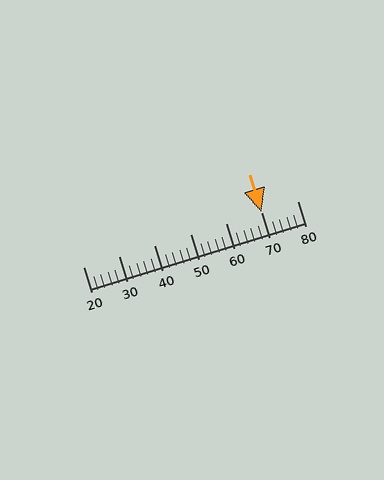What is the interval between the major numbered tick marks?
The major tick marks are spaced 10 units apart.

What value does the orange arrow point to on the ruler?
The orange arrow points to approximately 70.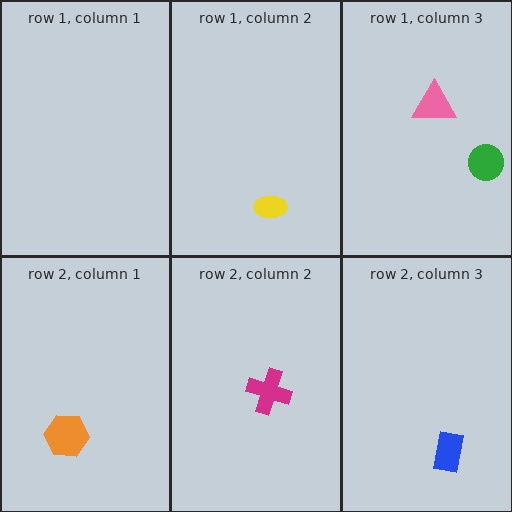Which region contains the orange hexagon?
The row 2, column 1 region.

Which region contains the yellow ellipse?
The row 1, column 2 region.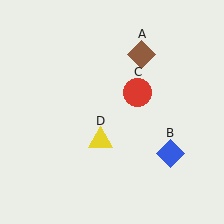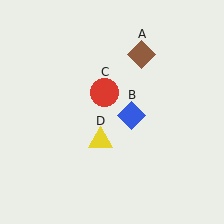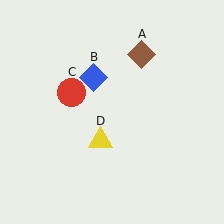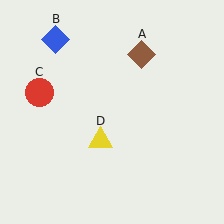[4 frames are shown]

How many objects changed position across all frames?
2 objects changed position: blue diamond (object B), red circle (object C).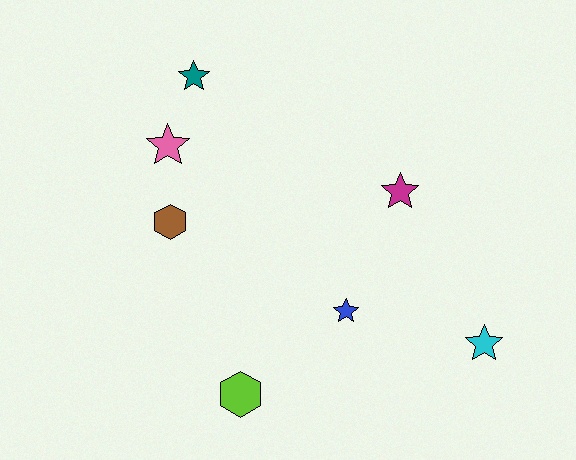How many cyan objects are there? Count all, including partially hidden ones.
There is 1 cyan object.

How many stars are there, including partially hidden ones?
There are 5 stars.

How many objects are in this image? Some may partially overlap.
There are 7 objects.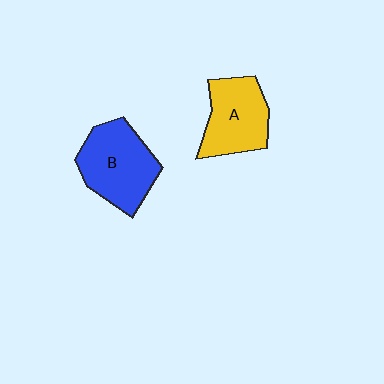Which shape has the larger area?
Shape B (blue).